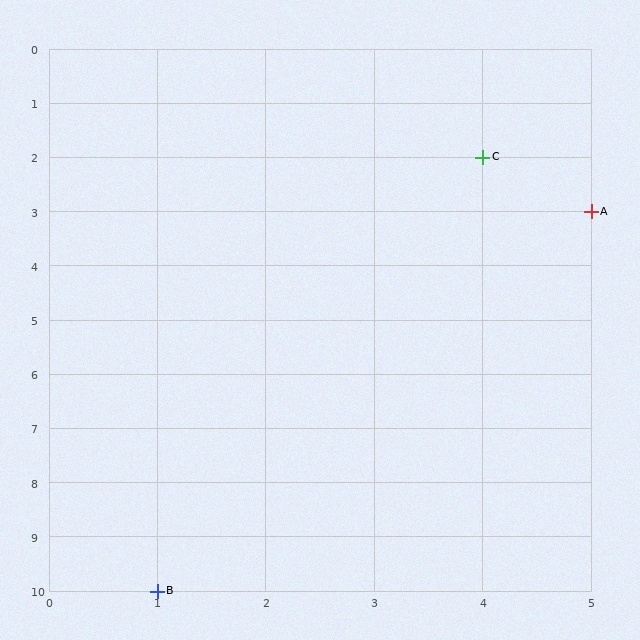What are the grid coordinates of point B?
Point B is at grid coordinates (1, 10).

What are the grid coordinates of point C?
Point C is at grid coordinates (4, 2).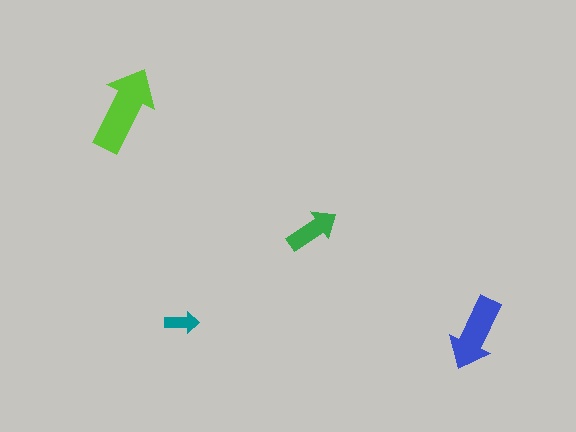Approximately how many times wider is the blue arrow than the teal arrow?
About 2 times wider.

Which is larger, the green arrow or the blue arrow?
The blue one.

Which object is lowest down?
The blue arrow is bottommost.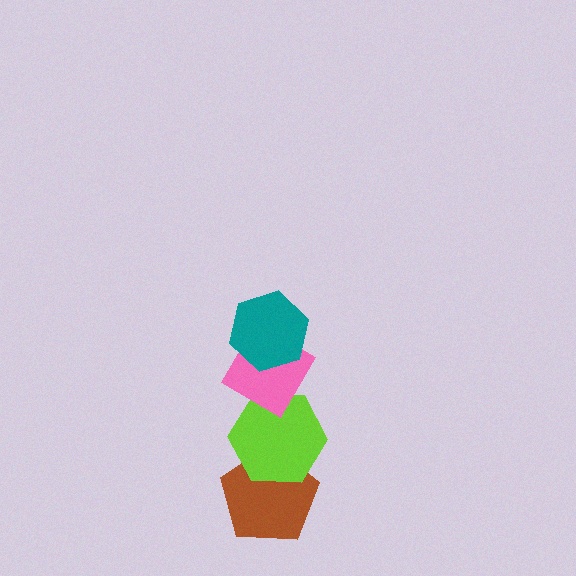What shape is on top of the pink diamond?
The teal hexagon is on top of the pink diamond.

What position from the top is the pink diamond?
The pink diamond is 2nd from the top.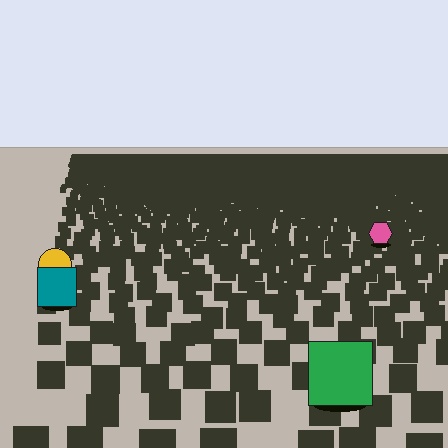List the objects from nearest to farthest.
From nearest to farthest: the green square, the teal square, the yellow circle, the pink hexagon.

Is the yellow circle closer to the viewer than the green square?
No. The green square is closer — you can tell from the texture gradient: the ground texture is coarser near it.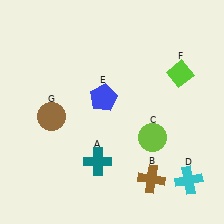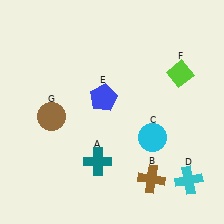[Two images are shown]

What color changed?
The circle (C) changed from lime in Image 1 to cyan in Image 2.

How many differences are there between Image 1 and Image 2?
There is 1 difference between the two images.